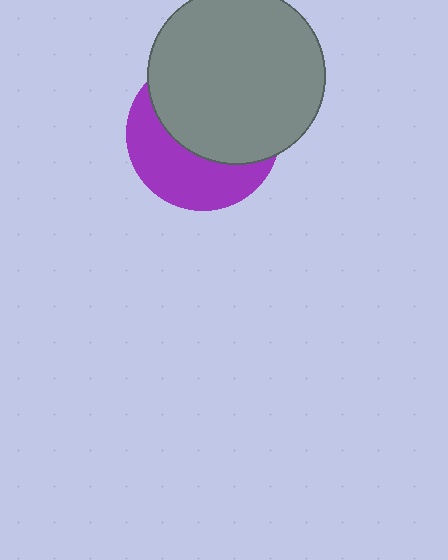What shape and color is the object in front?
The object in front is a gray circle.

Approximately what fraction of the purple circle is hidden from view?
Roughly 58% of the purple circle is hidden behind the gray circle.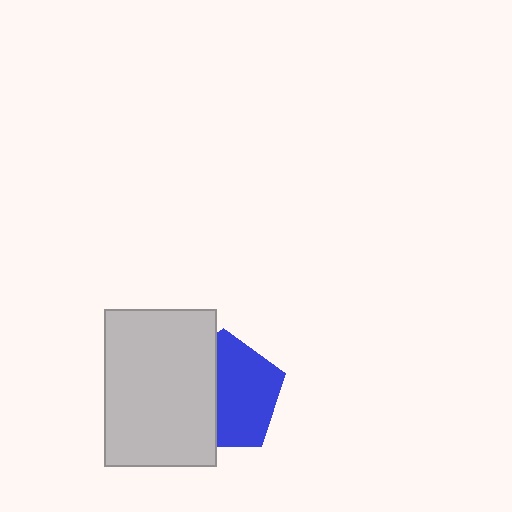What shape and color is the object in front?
The object in front is a light gray rectangle.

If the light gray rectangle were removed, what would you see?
You would see the complete blue pentagon.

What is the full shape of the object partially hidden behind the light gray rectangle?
The partially hidden object is a blue pentagon.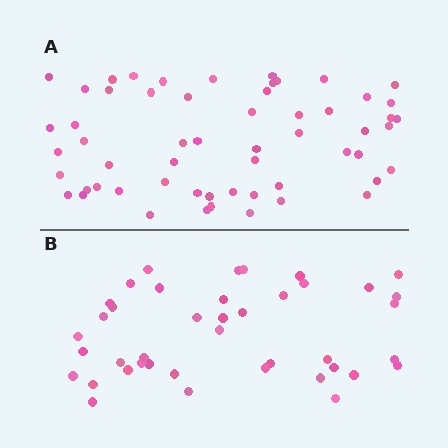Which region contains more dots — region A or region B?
Region A (the top region) has more dots.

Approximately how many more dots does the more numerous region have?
Region A has approximately 15 more dots than region B.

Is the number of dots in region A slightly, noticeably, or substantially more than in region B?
Region A has noticeably more, but not dramatically so. The ratio is roughly 1.4 to 1.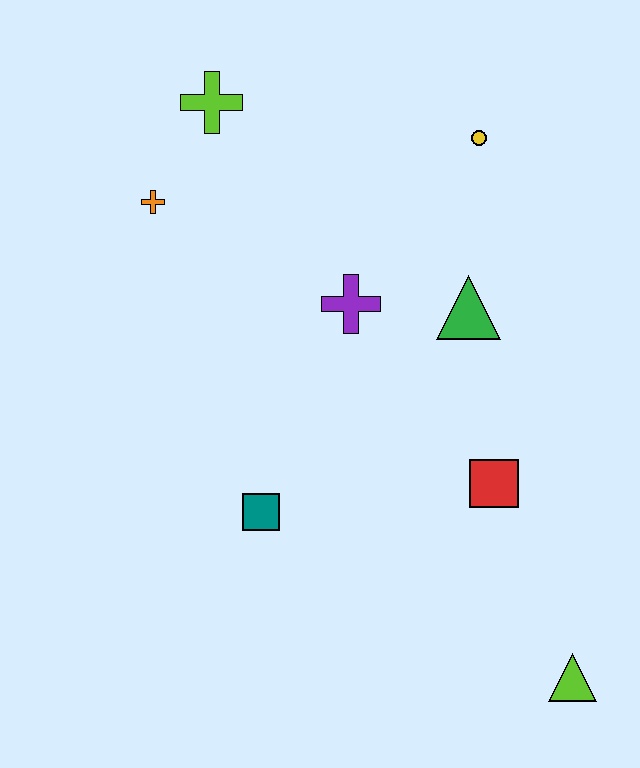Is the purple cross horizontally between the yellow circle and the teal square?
Yes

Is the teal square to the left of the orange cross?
No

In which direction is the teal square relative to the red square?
The teal square is to the left of the red square.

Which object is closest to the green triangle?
The purple cross is closest to the green triangle.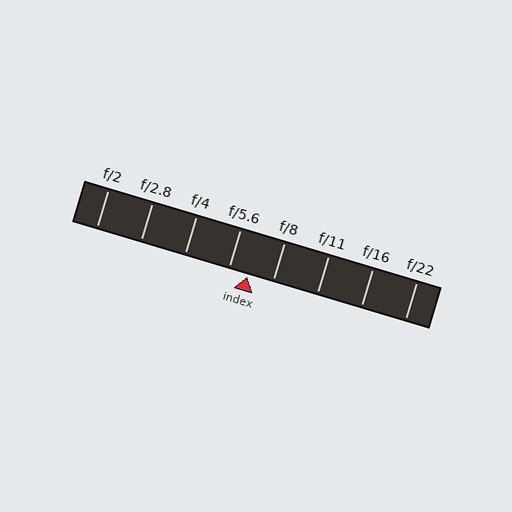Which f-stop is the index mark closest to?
The index mark is closest to f/5.6.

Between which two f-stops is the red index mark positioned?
The index mark is between f/5.6 and f/8.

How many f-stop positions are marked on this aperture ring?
There are 8 f-stop positions marked.